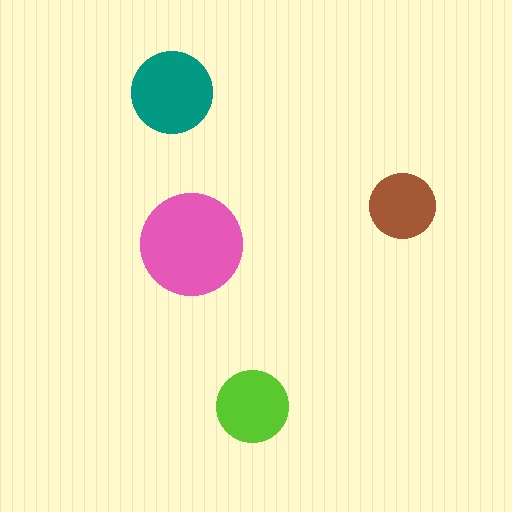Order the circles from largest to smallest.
the pink one, the teal one, the lime one, the brown one.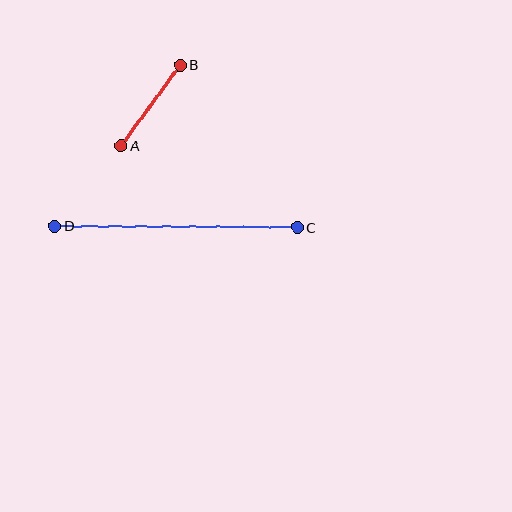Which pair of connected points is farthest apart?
Points C and D are farthest apart.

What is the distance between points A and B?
The distance is approximately 100 pixels.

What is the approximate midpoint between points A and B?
The midpoint is at approximately (150, 105) pixels.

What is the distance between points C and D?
The distance is approximately 243 pixels.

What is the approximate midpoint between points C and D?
The midpoint is at approximately (176, 227) pixels.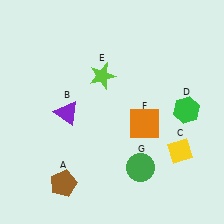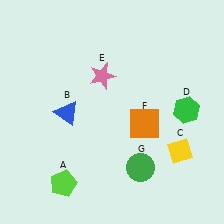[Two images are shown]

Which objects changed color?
A changed from brown to lime. B changed from purple to blue. E changed from lime to pink.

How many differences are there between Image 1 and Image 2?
There are 3 differences between the two images.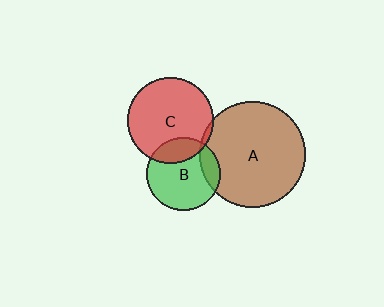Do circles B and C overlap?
Yes.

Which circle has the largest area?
Circle A (brown).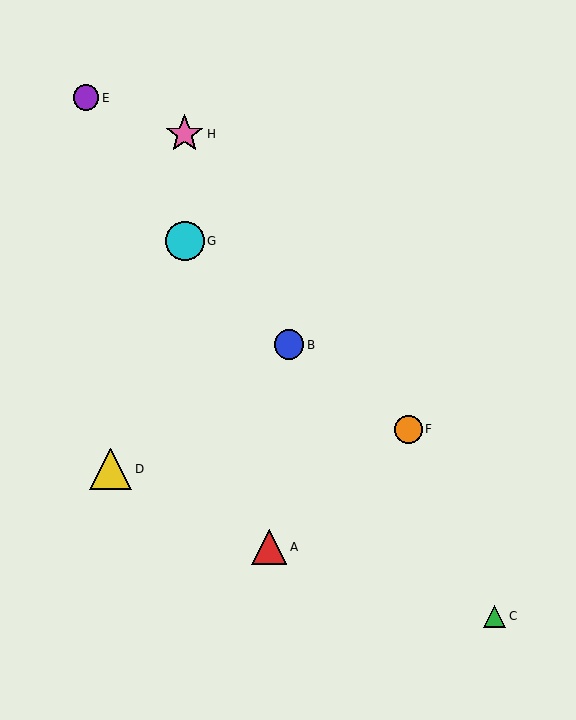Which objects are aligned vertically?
Objects G, H are aligned vertically.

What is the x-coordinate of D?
Object D is at x≈111.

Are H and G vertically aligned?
Yes, both are at x≈185.